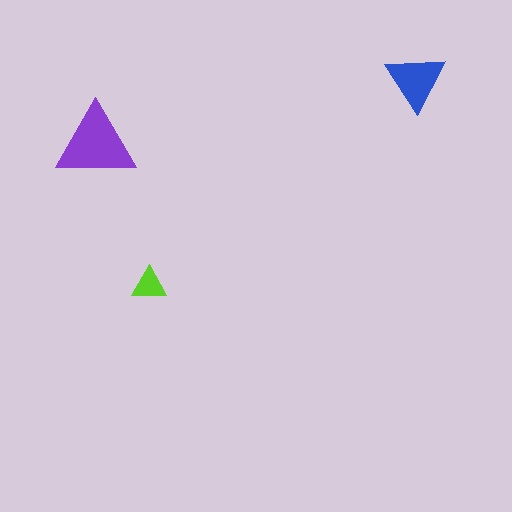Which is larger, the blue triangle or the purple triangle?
The purple one.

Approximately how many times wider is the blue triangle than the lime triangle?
About 1.5 times wider.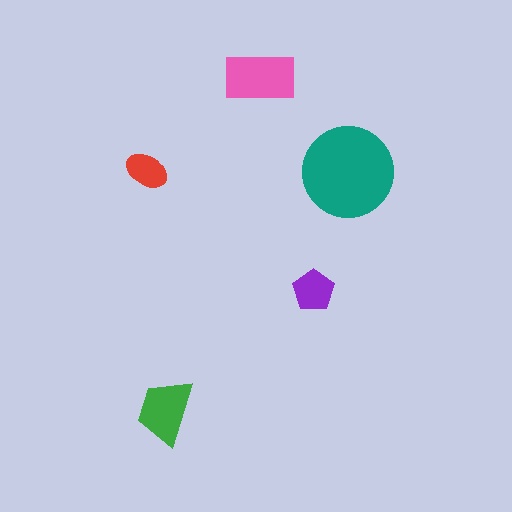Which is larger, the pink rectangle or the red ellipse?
The pink rectangle.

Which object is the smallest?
The red ellipse.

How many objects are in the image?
There are 5 objects in the image.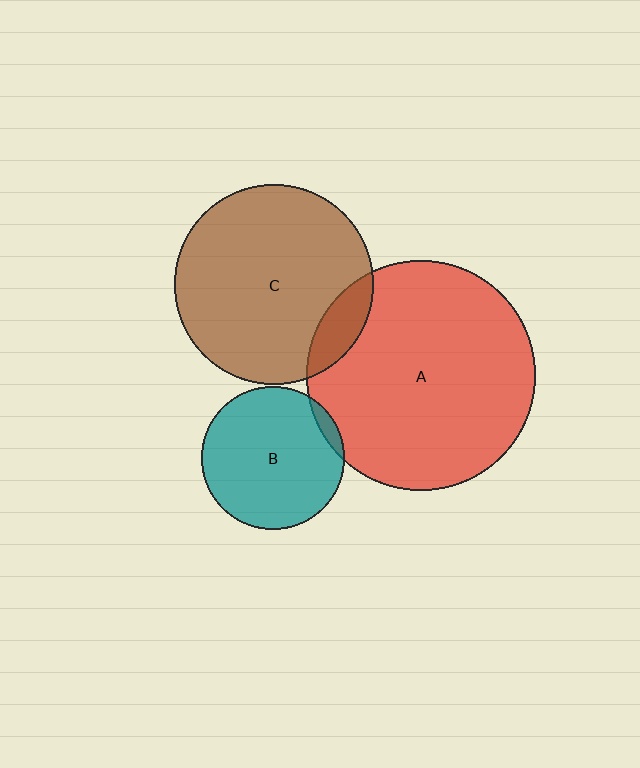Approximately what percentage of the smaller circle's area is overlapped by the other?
Approximately 5%.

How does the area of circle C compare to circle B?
Approximately 2.0 times.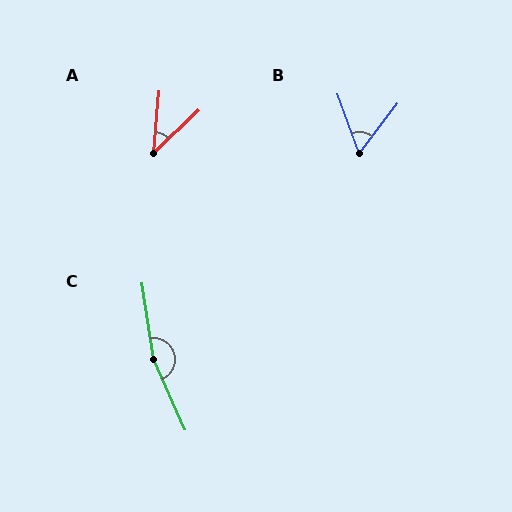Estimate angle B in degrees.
Approximately 57 degrees.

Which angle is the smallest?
A, at approximately 41 degrees.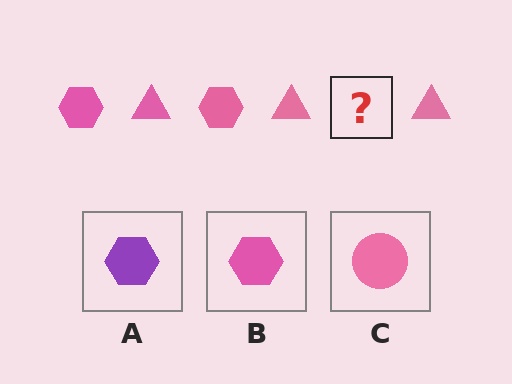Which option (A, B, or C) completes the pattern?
B.